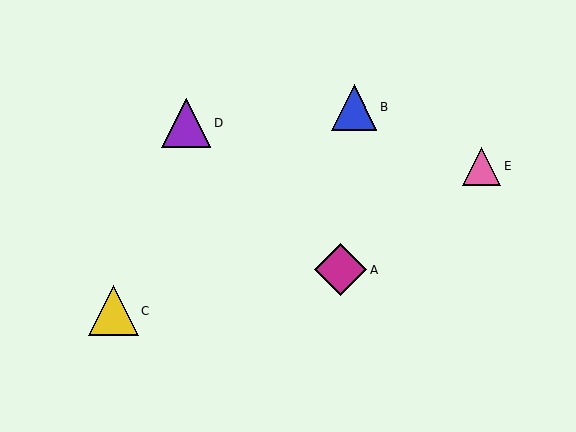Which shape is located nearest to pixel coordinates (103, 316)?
The yellow triangle (labeled C) at (113, 311) is nearest to that location.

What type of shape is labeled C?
Shape C is a yellow triangle.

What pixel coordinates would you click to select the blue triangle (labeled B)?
Click at (354, 108) to select the blue triangle B.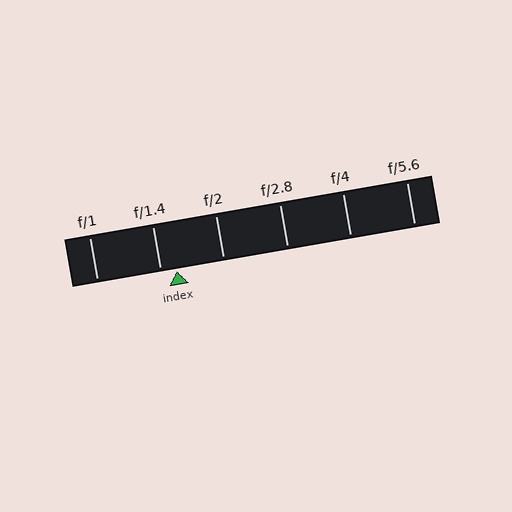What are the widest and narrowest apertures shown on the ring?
The widest aperture shown is f/1 and the narrowest is f/5.6.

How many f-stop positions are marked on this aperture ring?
There are 6 f-stop positions marked.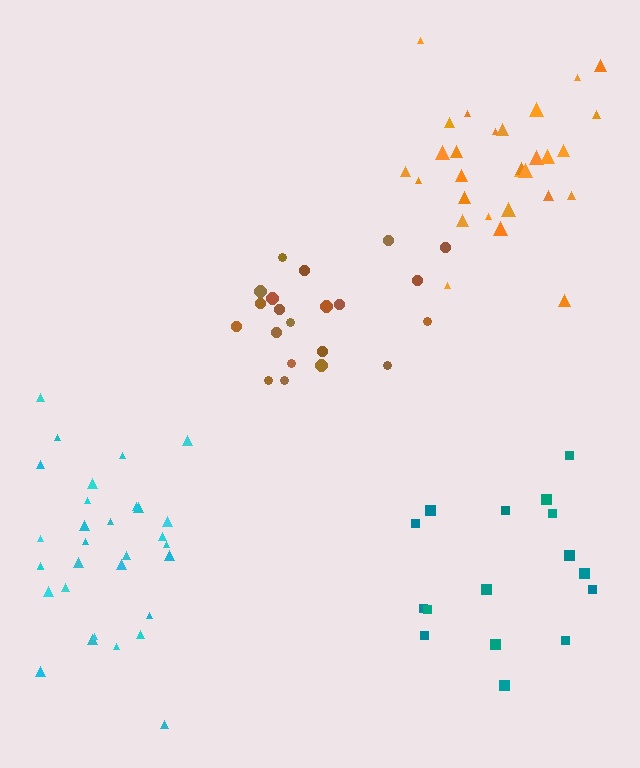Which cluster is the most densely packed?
Orange.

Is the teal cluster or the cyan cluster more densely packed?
Cyan.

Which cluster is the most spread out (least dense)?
Teal.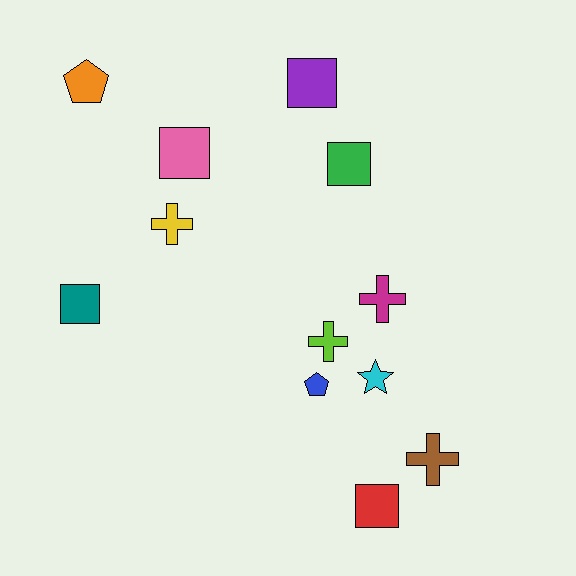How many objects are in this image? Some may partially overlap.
There are 12 objects.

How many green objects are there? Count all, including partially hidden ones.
There is 1 green object.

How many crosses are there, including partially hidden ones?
There are 4 crosses.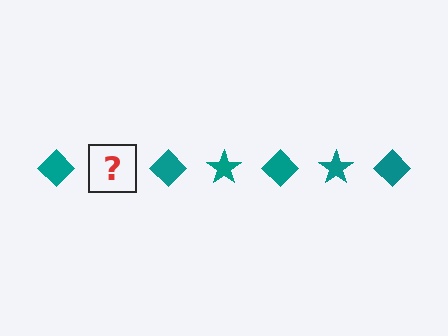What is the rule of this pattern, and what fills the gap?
The rule is that the pattern cycles through diamond, star shapes in teal. The gap should be filled with a teal star.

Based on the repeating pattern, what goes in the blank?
The blank should be a teal star.